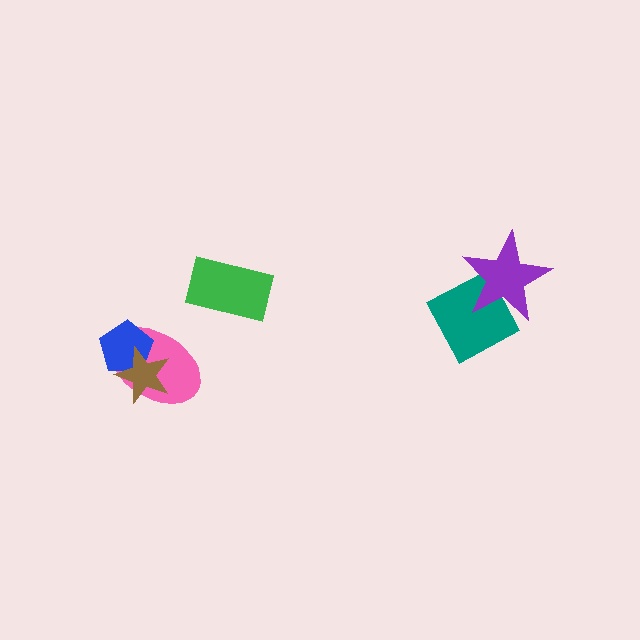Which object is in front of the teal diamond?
The purple star is in front of the teal diamond.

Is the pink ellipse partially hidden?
Yes, it is partially covered by another shape.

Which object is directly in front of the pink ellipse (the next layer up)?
The blue pentagon is directly in front of the pink ellipse.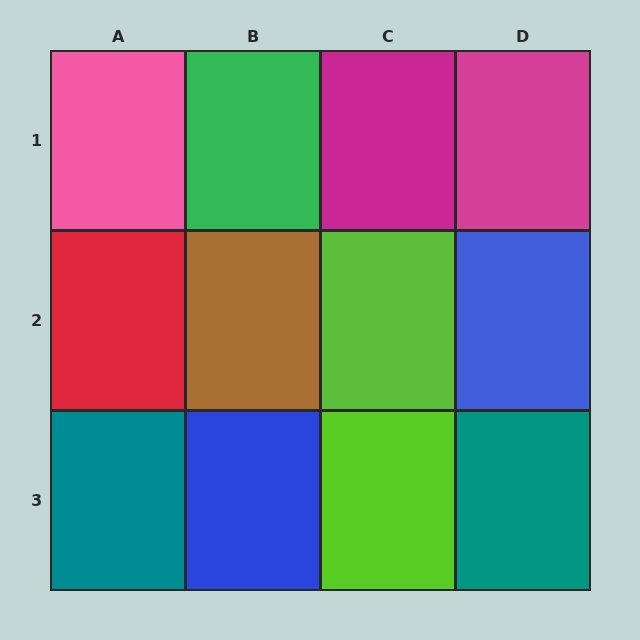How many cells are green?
1 cell is green.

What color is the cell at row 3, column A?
Teal.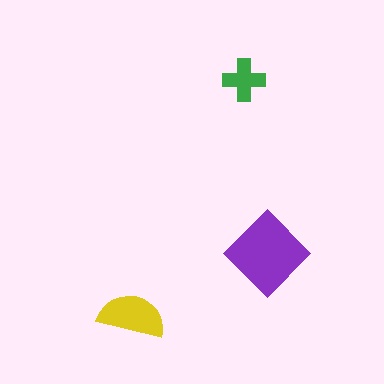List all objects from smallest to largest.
The green cross, the yellow semicircle, the purple diamond.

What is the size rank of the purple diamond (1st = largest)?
1st.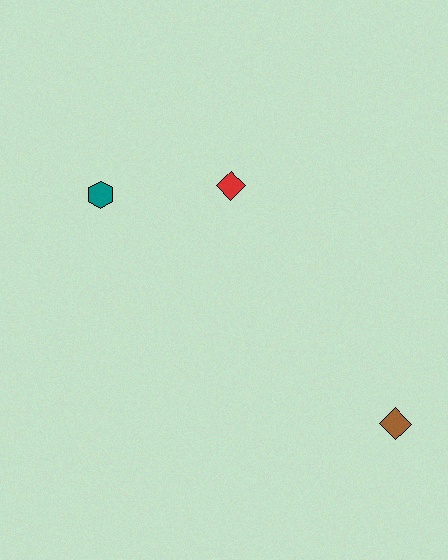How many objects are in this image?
There are 3 objects.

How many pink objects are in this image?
There are no pink objects.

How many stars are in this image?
There are no stars.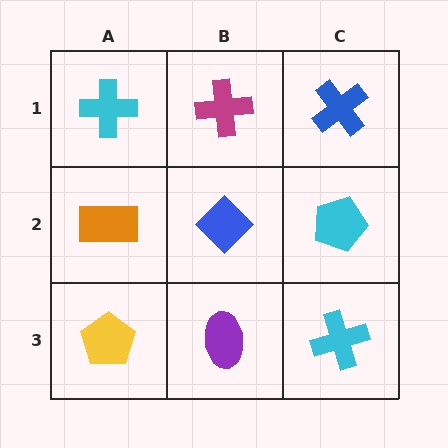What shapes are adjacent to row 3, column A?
An orange rectangle (row 2, column A), a purple ellipse (row 3, column B).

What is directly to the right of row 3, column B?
A cyan cross.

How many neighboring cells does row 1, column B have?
3.